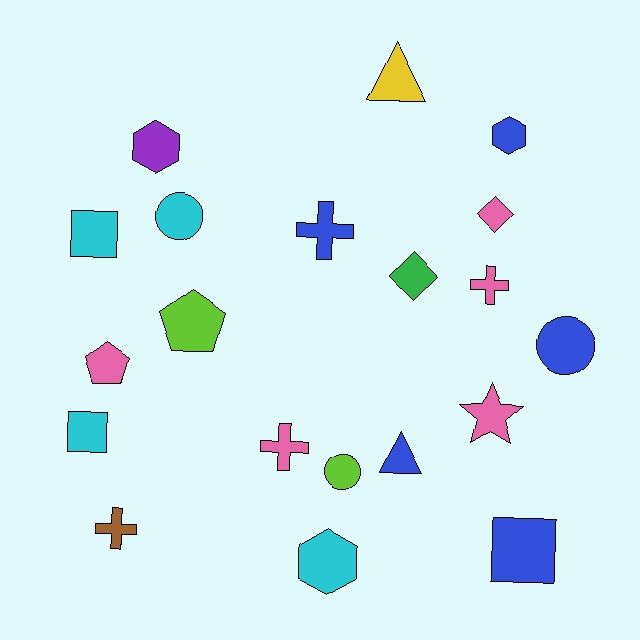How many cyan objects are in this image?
There are 4 cyan objects.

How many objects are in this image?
There are 20 objects.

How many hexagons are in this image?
There are 3 hexagons.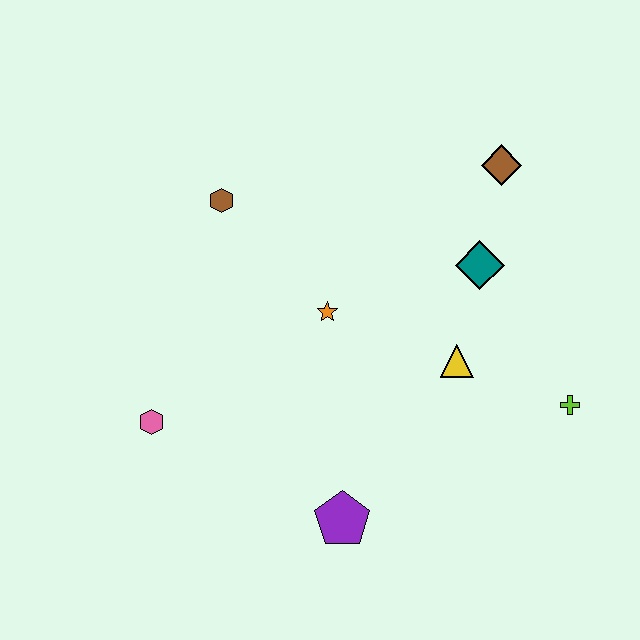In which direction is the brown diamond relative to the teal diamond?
The brown diamond is above the teal diamond.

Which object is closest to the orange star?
The yellow triangle is closest to the orange star.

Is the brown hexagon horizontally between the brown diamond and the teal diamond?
No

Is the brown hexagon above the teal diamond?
Yes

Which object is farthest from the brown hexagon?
The lime cross is farthest from the brown hexagon.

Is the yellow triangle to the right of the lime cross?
No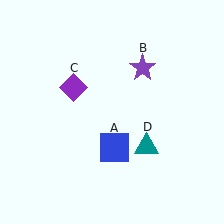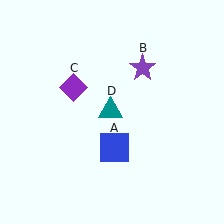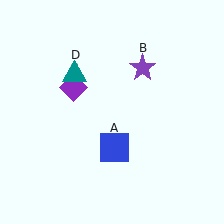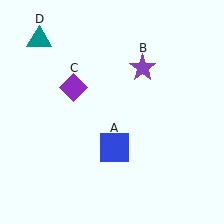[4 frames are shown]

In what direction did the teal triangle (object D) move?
The teal triangle (object D) moved up and to the left.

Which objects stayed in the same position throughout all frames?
Blue square (object A) and purple star (object B) and purple diamond (object C) remained stationary.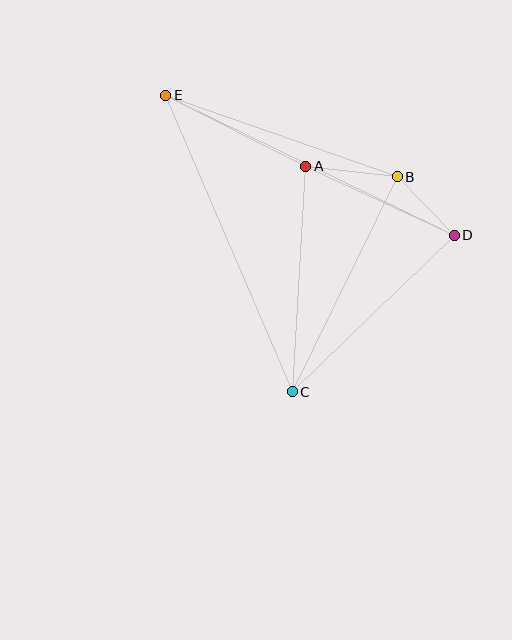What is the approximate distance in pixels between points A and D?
The distance between A and D is approximately 164 pixels.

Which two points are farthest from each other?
Points C and E are farthest from each other.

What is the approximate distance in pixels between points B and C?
The distance between B and C is approximately 240 pixels.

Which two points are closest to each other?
Points B and D are closest to each other.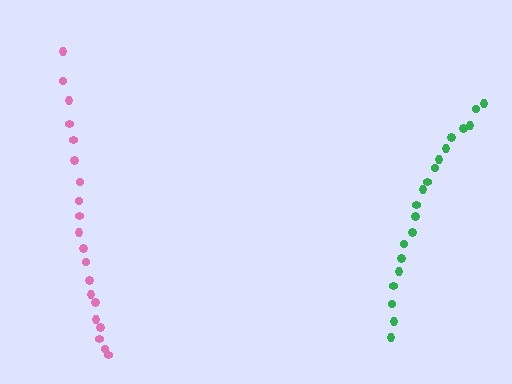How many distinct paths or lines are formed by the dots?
There are 2 distinct paths.